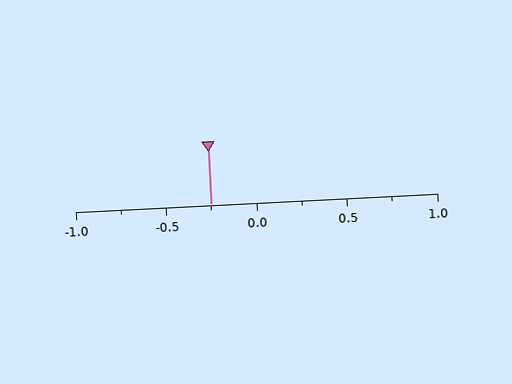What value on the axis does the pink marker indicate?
The marker indicates approximately -0.25.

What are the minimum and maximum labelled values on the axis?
The axis runs from -1.0 to 1.0.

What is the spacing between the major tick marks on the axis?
The major ticks are spaced 0.5 apart.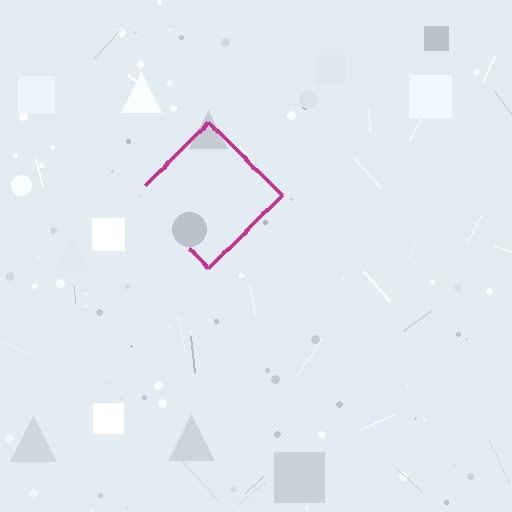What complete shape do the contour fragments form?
The contour fragments form a diamond.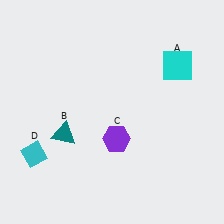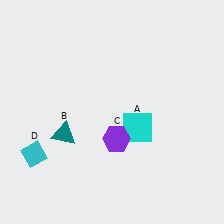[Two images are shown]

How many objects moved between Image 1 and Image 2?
1 object moved between the two images.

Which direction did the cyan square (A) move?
The cyan square (A) moved down.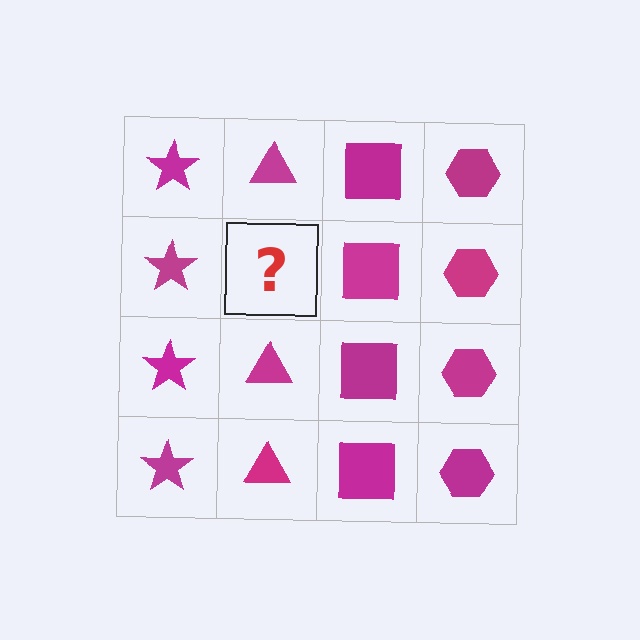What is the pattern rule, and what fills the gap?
The rule is that each column has a consistent shape. The gap should be filled with a magenta triangle.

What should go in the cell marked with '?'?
The missing cell should contain a magenta triangle.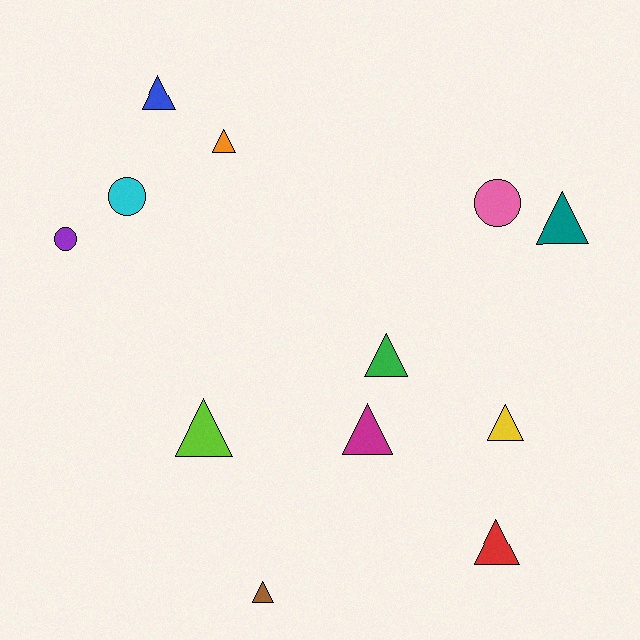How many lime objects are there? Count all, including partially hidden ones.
There is 1 lime object.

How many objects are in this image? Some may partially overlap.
There are 12 objects.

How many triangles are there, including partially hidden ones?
There are 9 triangles.